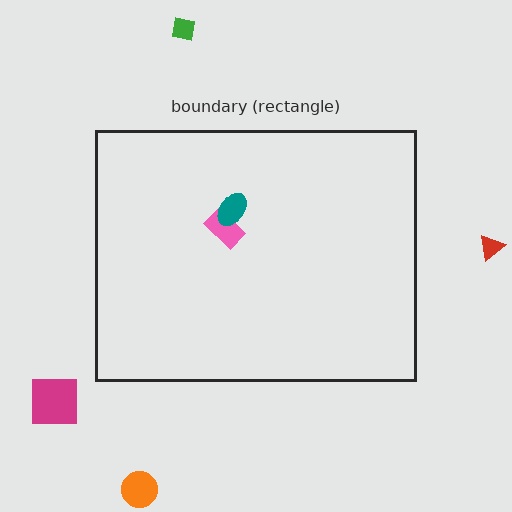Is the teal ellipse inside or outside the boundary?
Inside.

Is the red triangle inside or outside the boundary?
Outside.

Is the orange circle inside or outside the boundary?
Outside.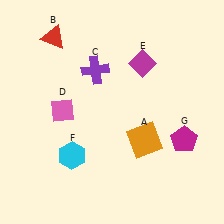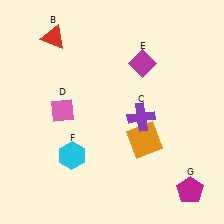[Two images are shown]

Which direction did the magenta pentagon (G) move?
The magenta pentagon (G) moved down.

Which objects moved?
The objects that moved are: the purple cross (C), the magenta pentagon (G).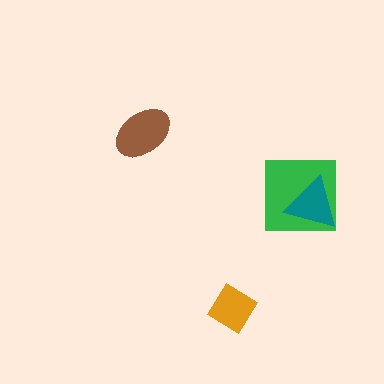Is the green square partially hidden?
Yes, it is partially covered by another shape.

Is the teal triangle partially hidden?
No, no other shape covers it.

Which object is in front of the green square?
The teal triangle is in front of the green square.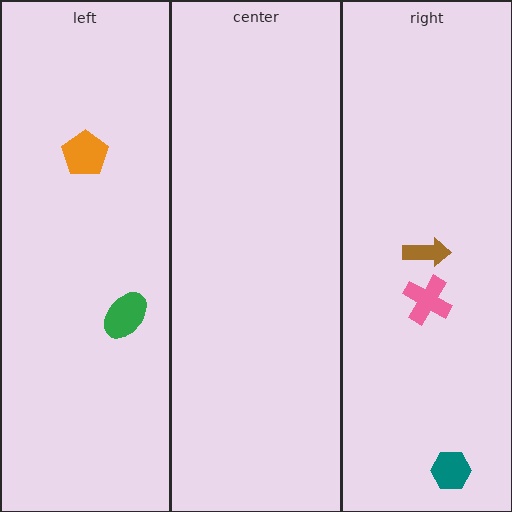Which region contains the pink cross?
The right region.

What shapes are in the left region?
The orange pentagon, the green ellipse.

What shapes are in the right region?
The teal hexagon, the brown arrow, the pink cross.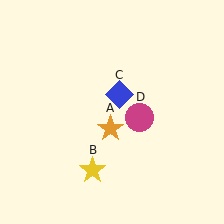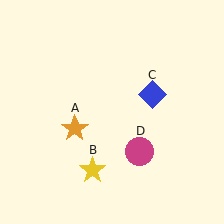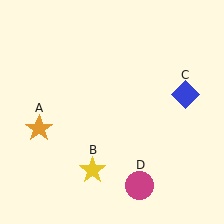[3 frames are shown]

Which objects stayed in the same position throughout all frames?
Yellow star (object B) remained stationary.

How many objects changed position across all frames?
3 objects changed position: orange star (object A), blue diamond (object C), magenta circle (object D).